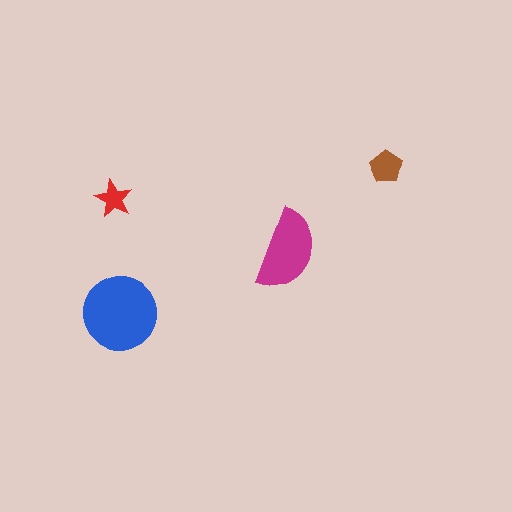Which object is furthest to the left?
The red star is leftmost.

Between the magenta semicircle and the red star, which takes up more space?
The magenta semicircle.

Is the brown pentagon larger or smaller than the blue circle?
Smaller.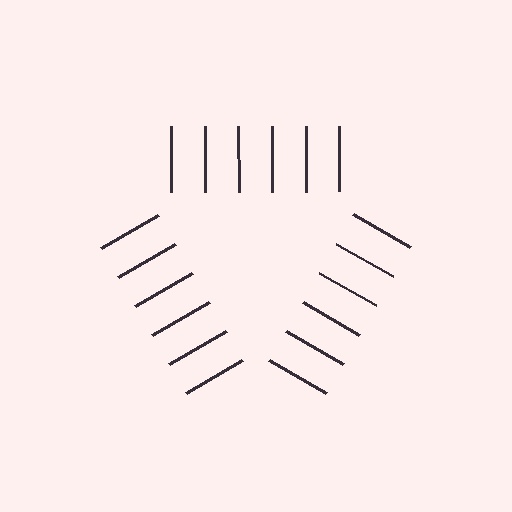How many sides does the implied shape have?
3 sides — the line-ends trace a triangle.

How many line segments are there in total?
18 — 6 along each of the 3 edges.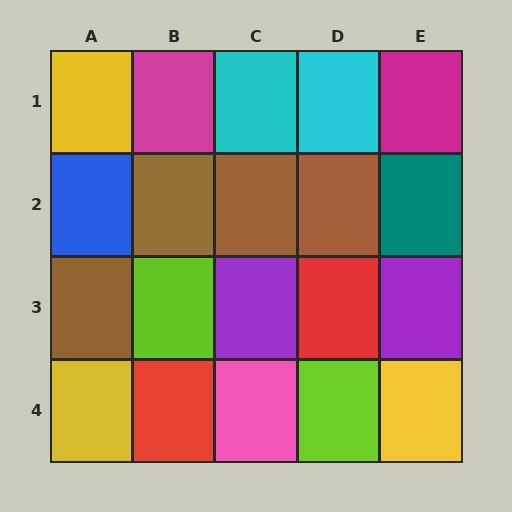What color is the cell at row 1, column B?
Magenta.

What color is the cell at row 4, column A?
Yellow.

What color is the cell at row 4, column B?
Red.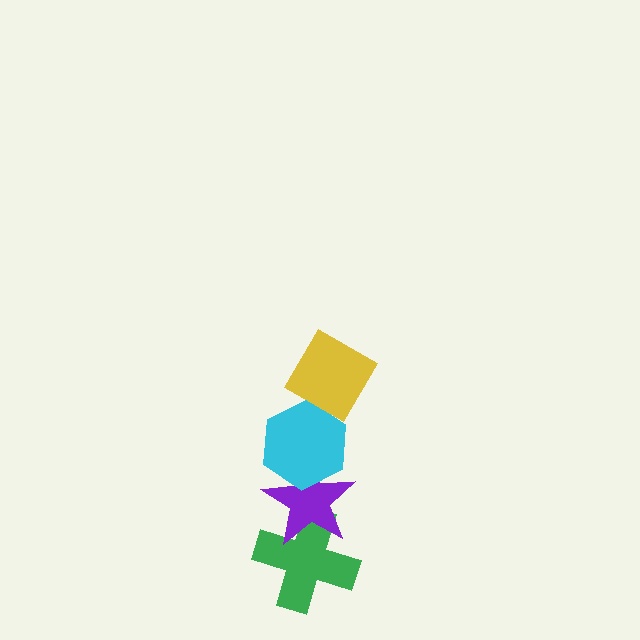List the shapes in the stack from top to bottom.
From top to bottom: the yellow diamond, the cyan hexagon, the purple star, the green cross.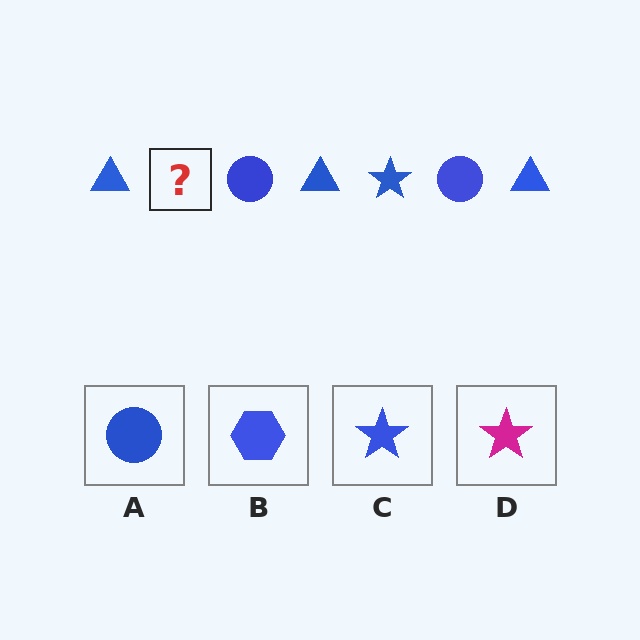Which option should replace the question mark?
Option C.